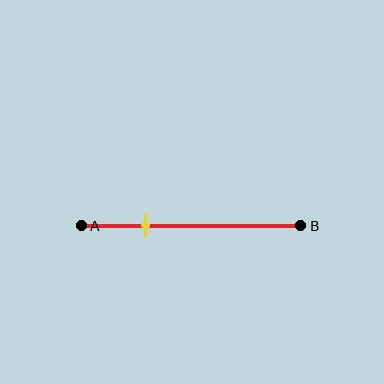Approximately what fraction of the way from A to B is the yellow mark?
The yellow mark is approximately 30% of the way from A to B.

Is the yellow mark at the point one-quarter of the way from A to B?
No, the mark is at about 30% from A, not at the 25% one-quarter point.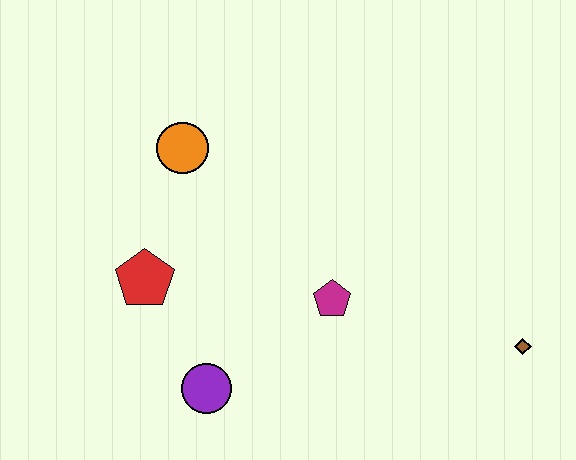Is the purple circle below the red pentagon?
Yes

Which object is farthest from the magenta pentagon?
The orange circle is farthest from the magenta pentagon.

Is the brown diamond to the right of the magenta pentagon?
Yes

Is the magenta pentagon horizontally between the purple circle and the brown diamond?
Yes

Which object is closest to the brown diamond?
The magenta pentagon is closest to the brown diamond.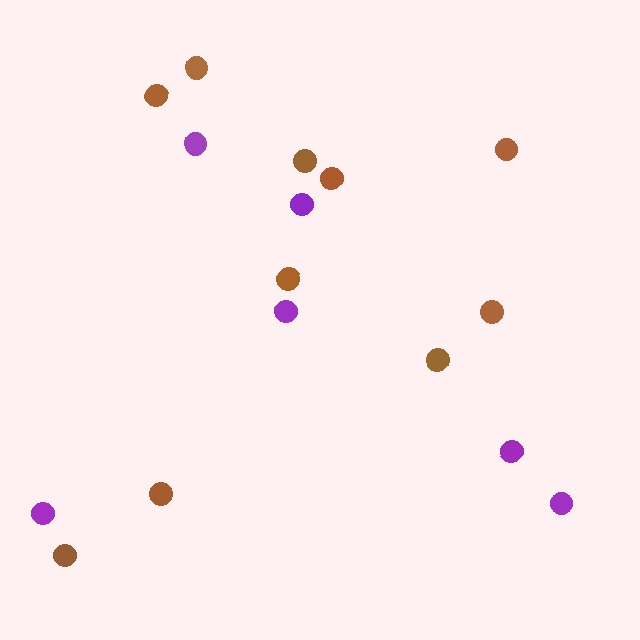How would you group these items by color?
There are 2 groups: one group of brown circles (10) and one group of purple circles (6).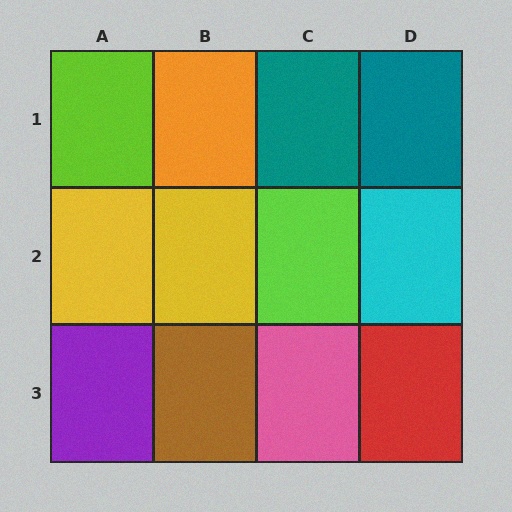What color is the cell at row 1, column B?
Orange.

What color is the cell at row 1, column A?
Lime.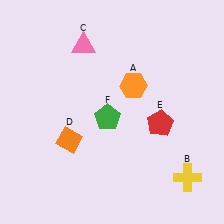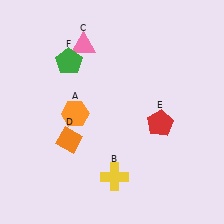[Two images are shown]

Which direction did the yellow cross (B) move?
The yellow cross (B) moved left.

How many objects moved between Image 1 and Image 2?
3 objects moved between the two images.